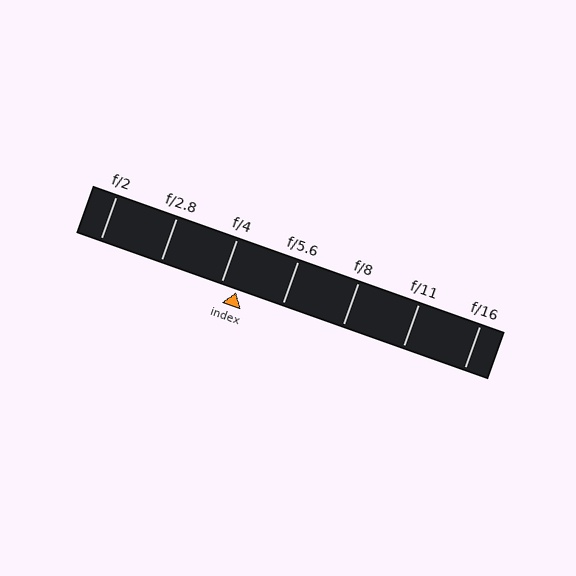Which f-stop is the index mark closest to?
The index mark is closest to f/4.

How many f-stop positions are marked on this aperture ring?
There are 7 f-stop positions marked.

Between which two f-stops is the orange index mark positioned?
The index mark is between f/4 and f/5.6.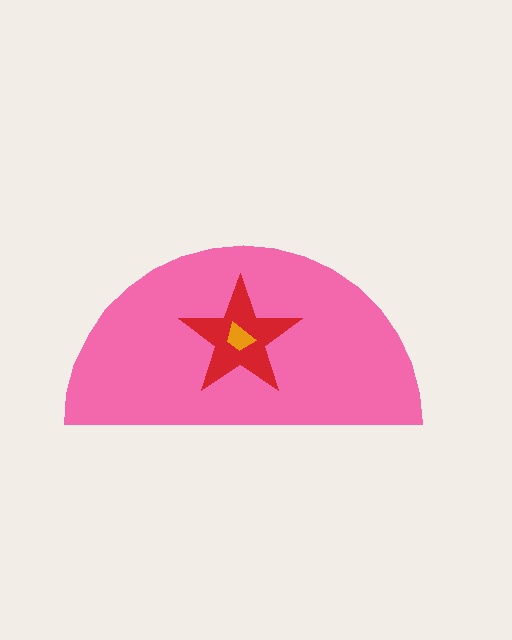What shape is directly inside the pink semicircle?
The red star.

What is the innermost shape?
The orange trapezoid.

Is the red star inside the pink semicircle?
Yes.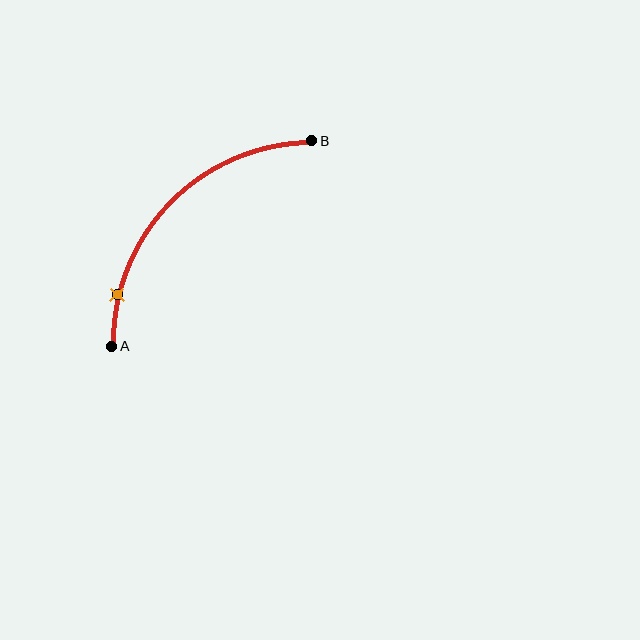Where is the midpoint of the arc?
The arc midpoint is the point on the curve farthest from the straight line joining A and B. It sits above and to the left of that line.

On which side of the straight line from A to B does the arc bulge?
The arc bulges above and to the left of the straight line connecting A and B.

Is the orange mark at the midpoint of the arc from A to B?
No. The orange mark lies on the arc but is closer to endpoint A. The arc midpoint would be at the point on the curve equidistant along the arc from both A and B.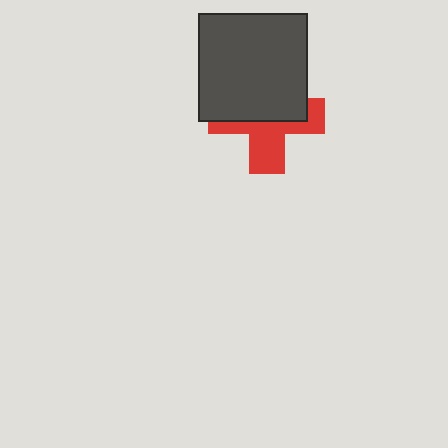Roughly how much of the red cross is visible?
About half of it is visible (roughly 46%).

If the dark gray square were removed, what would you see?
You would see the complete red cross.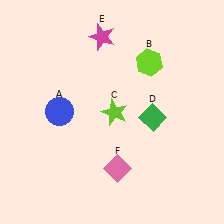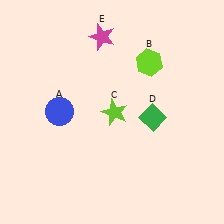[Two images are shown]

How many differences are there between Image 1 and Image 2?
There is 1 difference between the two images.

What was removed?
The pink diamond (F) was removed in Image 2.